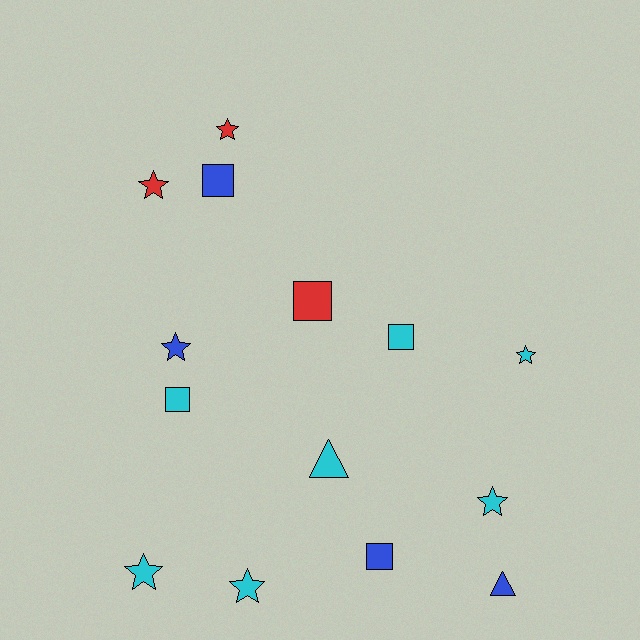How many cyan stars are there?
There are 4 cyan stars.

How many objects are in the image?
There are 14 objects.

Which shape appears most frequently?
Star, with 7 objects.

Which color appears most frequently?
Cyan, with 7 objects.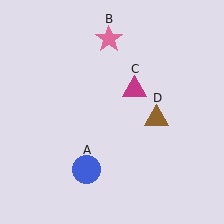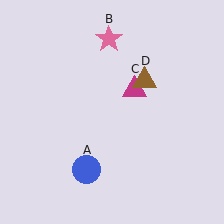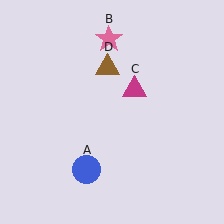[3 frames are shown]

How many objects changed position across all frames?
1 object changed position: brown triangle (object D).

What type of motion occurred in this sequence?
The brown triangle (object D) rotated counterclockwise around the center of the scene.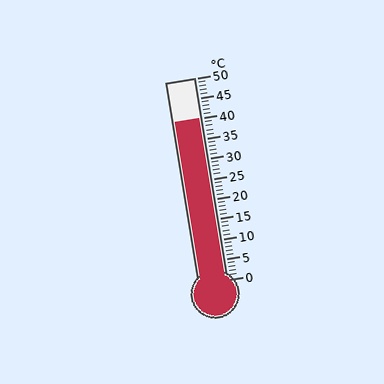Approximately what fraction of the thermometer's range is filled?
The thermometer is filled to approximately 80% of its range.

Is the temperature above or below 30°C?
The temperature is above 30°C.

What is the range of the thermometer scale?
The thermometer scale ranges from 0°C to 50°C.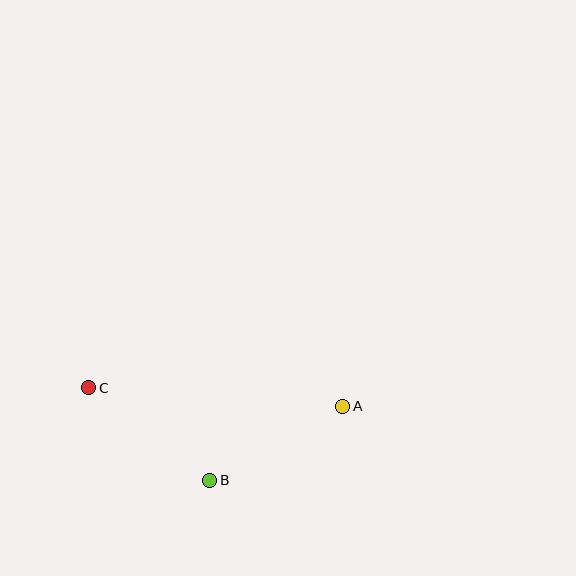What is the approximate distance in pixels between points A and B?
The distance between A and B is approximately 152 pixels.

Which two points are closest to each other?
Points B and C are closest to each other.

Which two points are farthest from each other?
Points A and C are farthest from each other.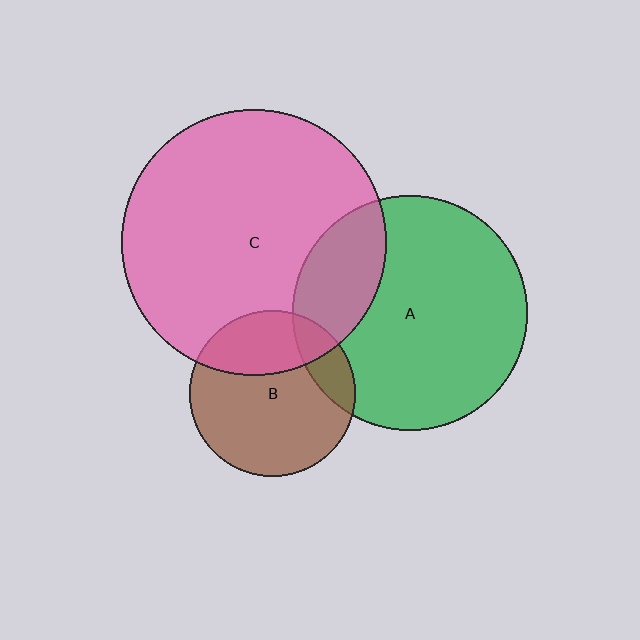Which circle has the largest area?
Circle C (pink).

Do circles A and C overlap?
Yes.